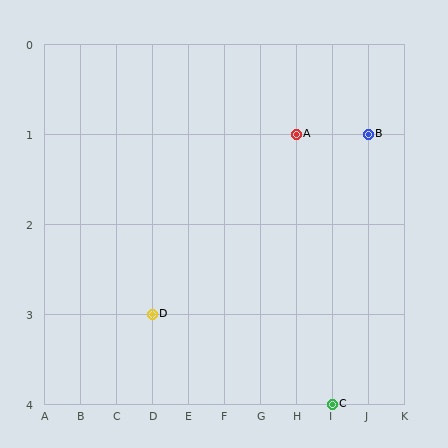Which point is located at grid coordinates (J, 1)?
Point B is at (J, 1).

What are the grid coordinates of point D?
Point D is at grid coordinates (D, 3).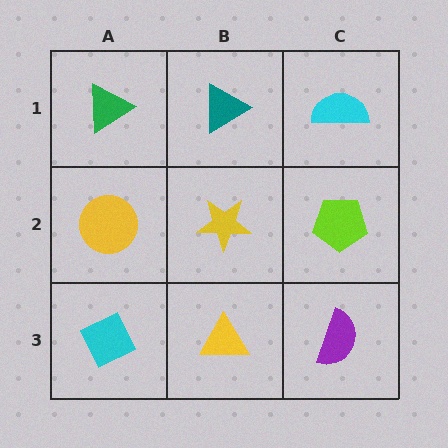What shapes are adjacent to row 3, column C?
A lime pentagon (row 2, column C), a yellow triangle (row 3, column B).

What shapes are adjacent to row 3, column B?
A yellow star (row 2, column B), a cyan diamond (row 3, column A), a purple semicircle (row 3, column C).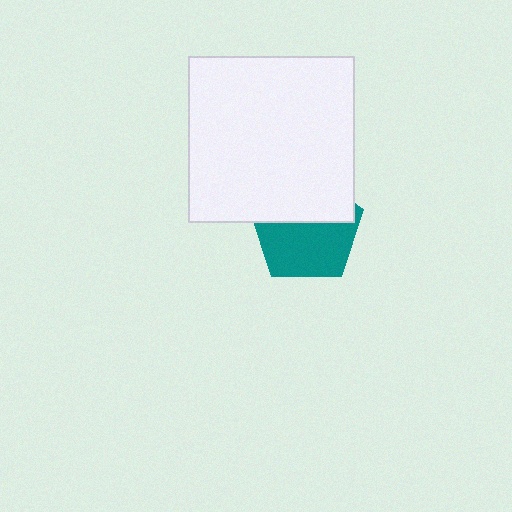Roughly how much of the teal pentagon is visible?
About half of it is visible (roughly 56%).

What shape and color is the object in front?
The object in front is a white square.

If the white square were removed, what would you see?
You would see the complete teal pentagon.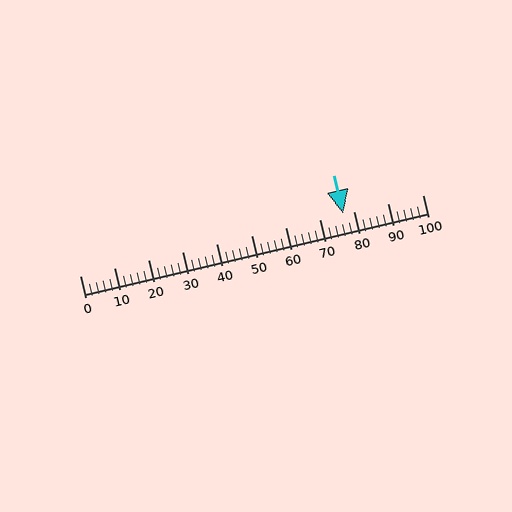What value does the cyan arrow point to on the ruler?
The cyan arrow points to approximately 77.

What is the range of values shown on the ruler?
The ruler shows values from 0 to 100.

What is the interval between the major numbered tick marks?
The major tick marks are spaced 10 units apart.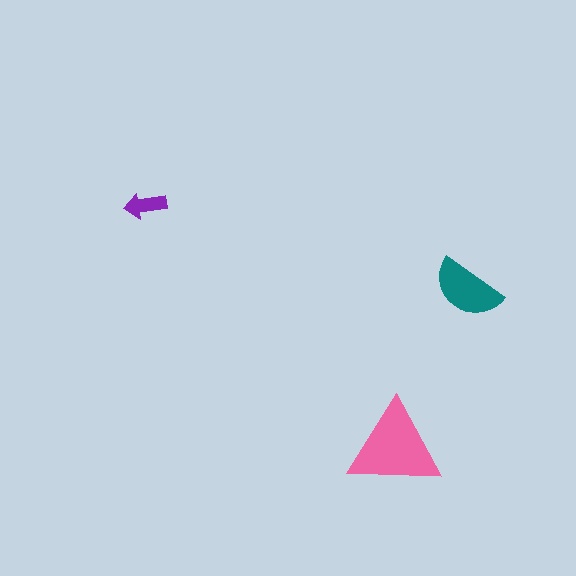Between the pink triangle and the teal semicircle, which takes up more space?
The pink triangle.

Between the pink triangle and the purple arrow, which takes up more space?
The pink triangle.